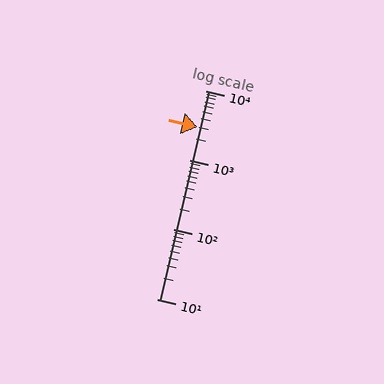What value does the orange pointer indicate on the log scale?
The pointer indicates approximately 3000.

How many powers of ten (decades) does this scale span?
The scale spans 3 decades, from 10 to 10000.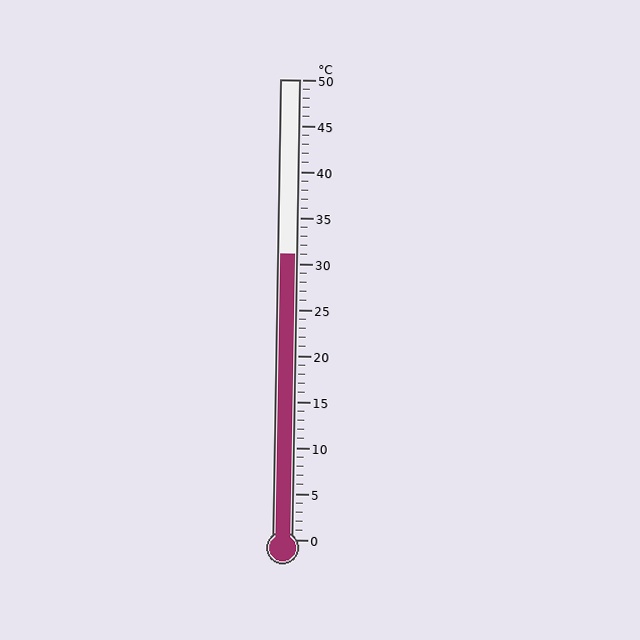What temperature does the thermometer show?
The thermometer shows approximately 31°C.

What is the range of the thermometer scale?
The thermometer scale ranges from 0°C to 50°C.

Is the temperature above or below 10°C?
The temperature is above 10°C.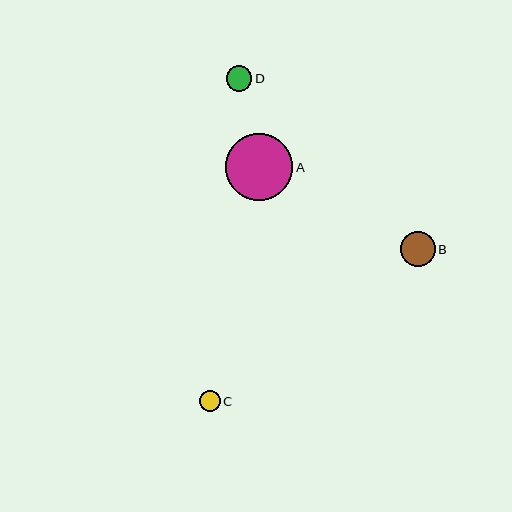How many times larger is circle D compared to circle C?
Circle D is approximately 1.2 times the size of circle C.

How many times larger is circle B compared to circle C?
Circle B is approximately 1.7 times the size of circle C.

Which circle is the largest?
Circle A is the largest with a size of approximately 67 pixels.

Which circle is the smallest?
Circle C is the smallest with a size of approximately 21 pixels.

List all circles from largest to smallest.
From largest to smallest: A, B, D, C.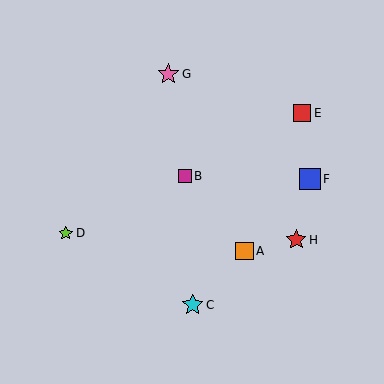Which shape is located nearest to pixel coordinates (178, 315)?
The cyan star (labeled C) at (193, 305) is nearest to that location.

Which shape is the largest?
The blue square (labeled F) is the largest.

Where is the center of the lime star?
The center of the lime star is at (66, 233).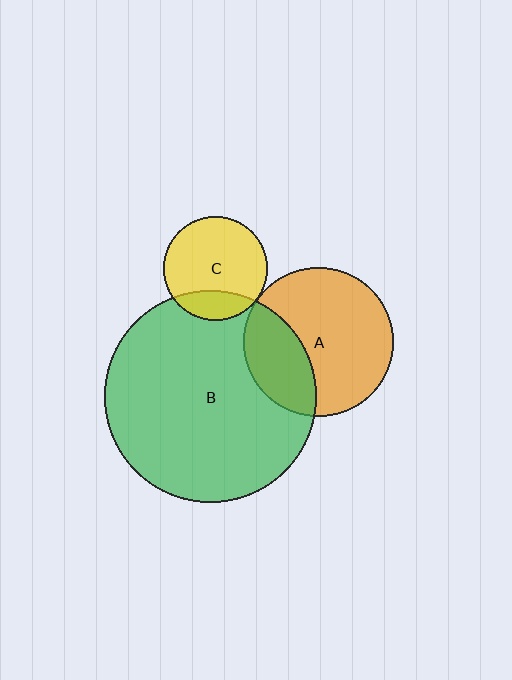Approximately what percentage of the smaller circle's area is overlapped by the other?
Approximately 5%.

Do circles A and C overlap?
Yes.